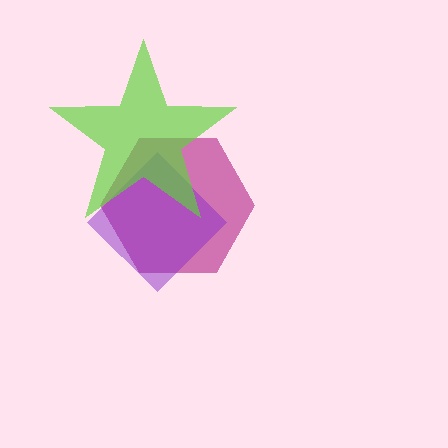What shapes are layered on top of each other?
The layered shapes are: a magenta hexagon, a purple diamond, a lime star.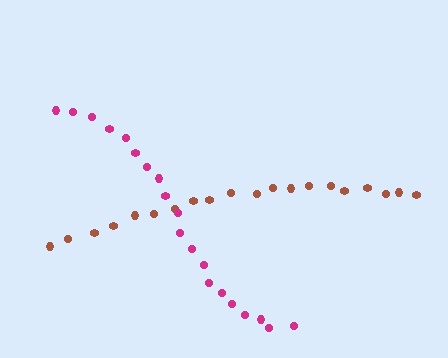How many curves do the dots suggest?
There are 2 distinct paths.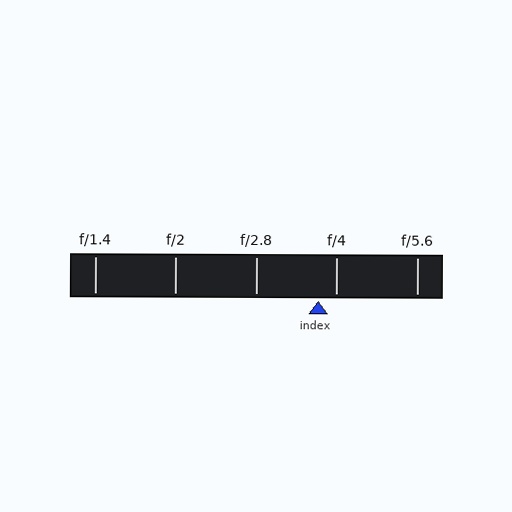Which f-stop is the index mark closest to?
The index mark is closest to f/4.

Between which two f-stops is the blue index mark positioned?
The index mark is between f/2.8 and f/4.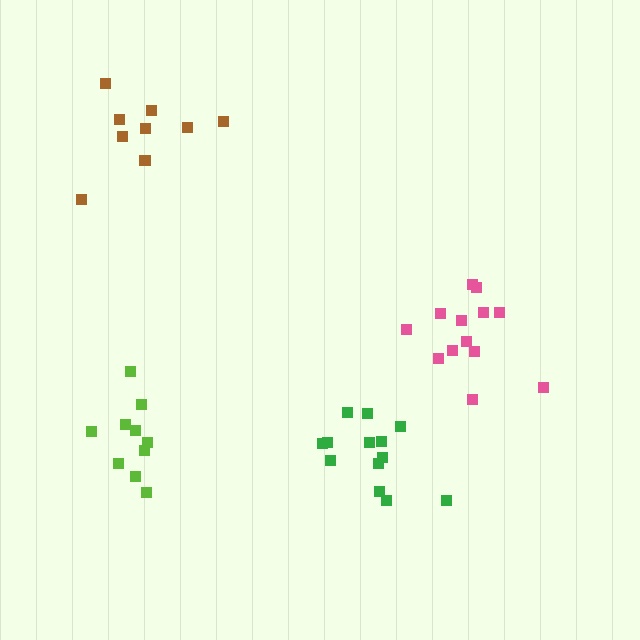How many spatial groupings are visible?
There are 4 spatial groupings.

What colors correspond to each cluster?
The clusters are colored: pink, lime, green, brown.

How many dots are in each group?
Group 1: 13 dots, Group 2: 10 dots, Group 3: 13 dots, Group 4: 10 dots (46 total).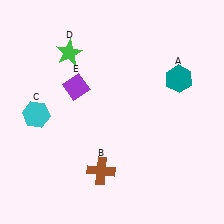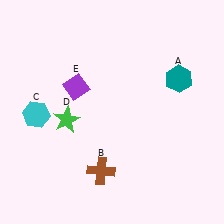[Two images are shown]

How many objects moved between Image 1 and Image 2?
1 object moved between the two images.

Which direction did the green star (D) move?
The green star (D) moved down.